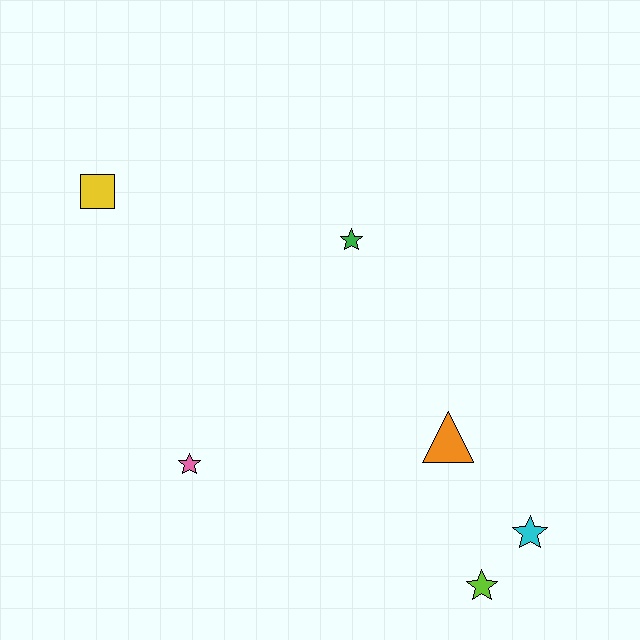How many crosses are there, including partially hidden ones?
There are no crosses.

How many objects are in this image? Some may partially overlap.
There are 6 objects.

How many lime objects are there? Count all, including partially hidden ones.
There is 1 lime object.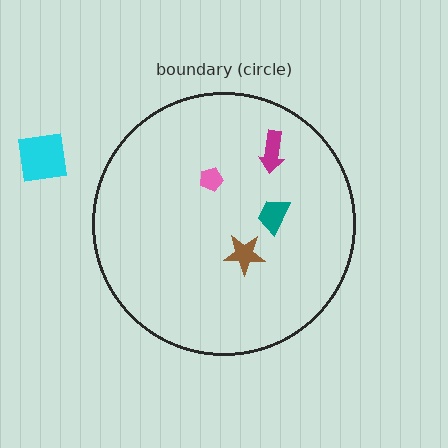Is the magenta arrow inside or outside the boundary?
Inside.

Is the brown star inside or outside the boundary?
Inside.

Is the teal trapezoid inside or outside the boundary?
Inside.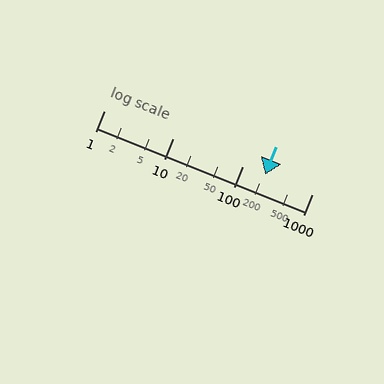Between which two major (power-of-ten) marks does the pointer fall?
The pointer is between 100 and 1000.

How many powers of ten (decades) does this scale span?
The scale spans 3 decades, from 1 to 1000.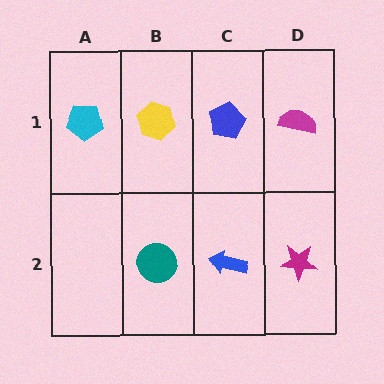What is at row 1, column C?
A blue pentagon.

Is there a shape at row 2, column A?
No, that cell is empty.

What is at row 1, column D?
A magenta semicircle.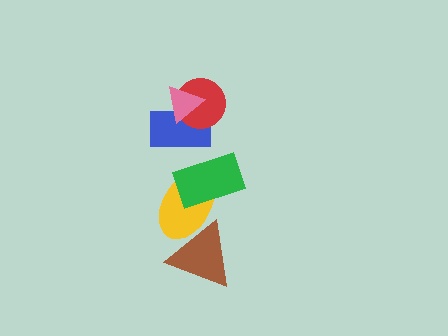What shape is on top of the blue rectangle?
The red circle is on top of the blue rectangle.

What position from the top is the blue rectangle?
The blue rectangle is 3rd from the top.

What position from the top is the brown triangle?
The brown triangle is 6th from the top.